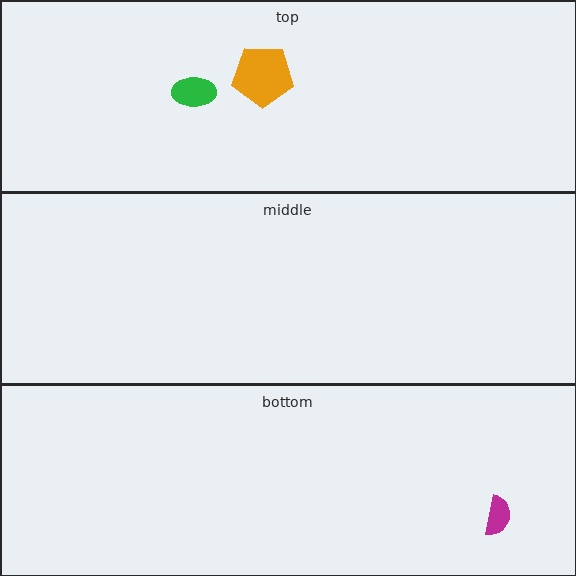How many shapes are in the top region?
2.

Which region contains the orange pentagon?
The top region.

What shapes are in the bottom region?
The magenta semicircle.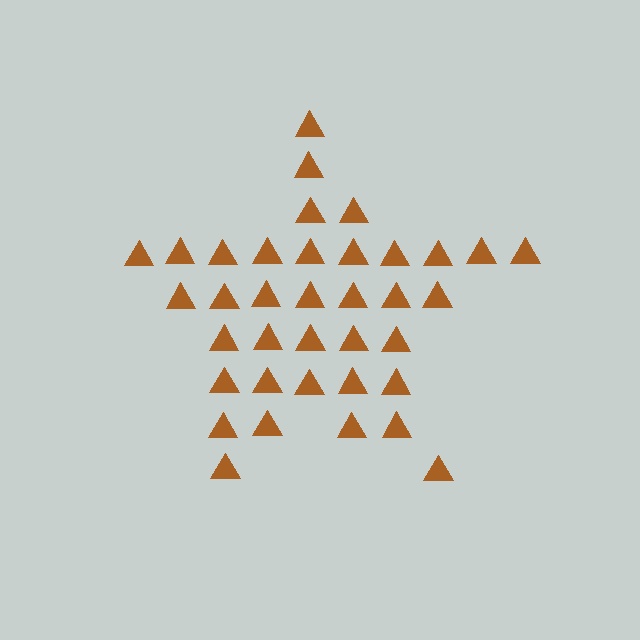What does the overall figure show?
The overall figure shows a star.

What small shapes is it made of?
It is made of small triangles.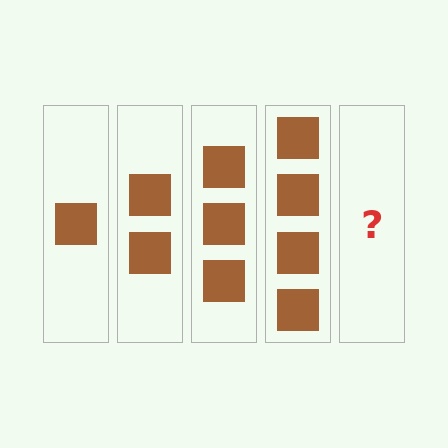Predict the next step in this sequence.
The next step is 5 squares.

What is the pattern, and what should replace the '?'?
The pattern is that each step adds one more square. The '?' should be 5 squares.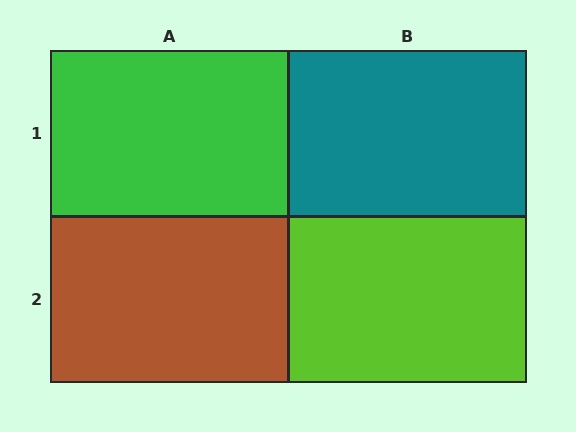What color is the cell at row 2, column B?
Lime.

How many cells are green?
1 cell is green.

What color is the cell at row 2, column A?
Brown.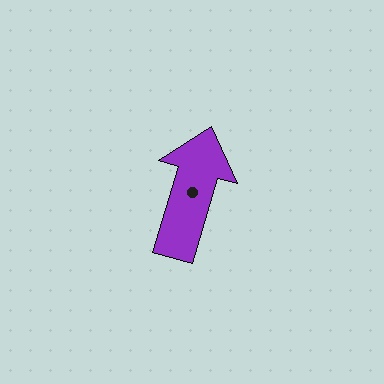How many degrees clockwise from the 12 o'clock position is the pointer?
Approximately 16 degrees.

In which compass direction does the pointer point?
North.